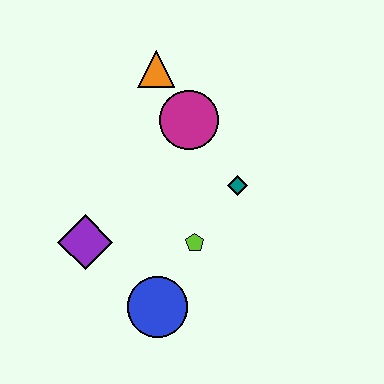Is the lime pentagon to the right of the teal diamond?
No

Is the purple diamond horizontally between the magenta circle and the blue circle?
No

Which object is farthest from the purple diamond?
The orange triangle is farthest from the purple diamond.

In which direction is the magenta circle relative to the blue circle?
The magenta circle is above the blue circle.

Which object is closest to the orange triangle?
The magenta circle is closest to the orange triangle.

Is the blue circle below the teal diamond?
Yes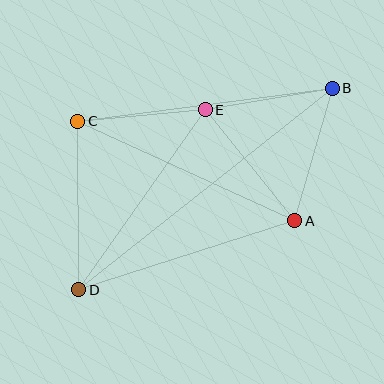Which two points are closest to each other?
Points C and E are closest to each other.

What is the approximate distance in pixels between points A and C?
The distance between A and C is approximately 239 pixels.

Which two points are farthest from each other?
Points B and D are farthest from each other.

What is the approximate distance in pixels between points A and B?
The distance between A and B is approximately 137 pixels.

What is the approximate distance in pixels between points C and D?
The distance between C and D is approximately 168 pixels.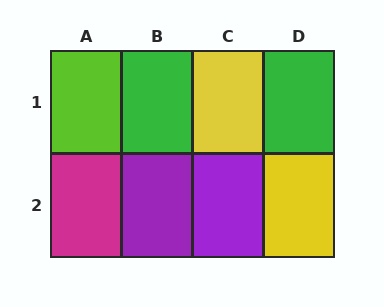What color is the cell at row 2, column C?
Purple.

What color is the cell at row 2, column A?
Magenta.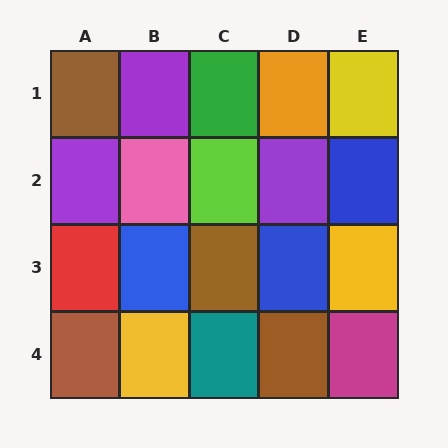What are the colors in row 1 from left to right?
Brown, purple, green, orange, yellow.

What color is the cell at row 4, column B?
Yellow.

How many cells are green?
1 cell is green.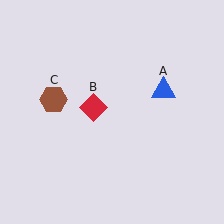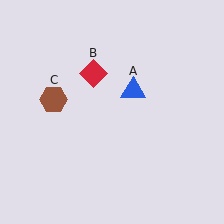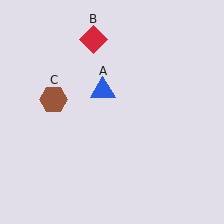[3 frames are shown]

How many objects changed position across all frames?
2 objects changed position: blue triangle (object A), red diamond (object B).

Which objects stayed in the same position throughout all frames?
Brown hexagon (object C) remained stationary.